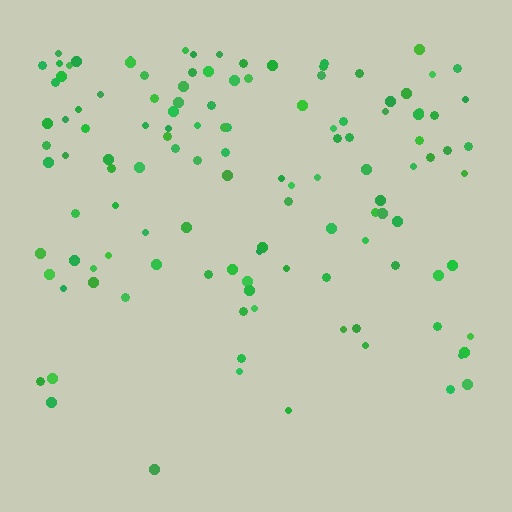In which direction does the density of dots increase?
From bottom to top, with the top side densest.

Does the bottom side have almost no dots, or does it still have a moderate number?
Still a moderate number, just noticeably fewer than the top.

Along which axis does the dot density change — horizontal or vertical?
Vertical.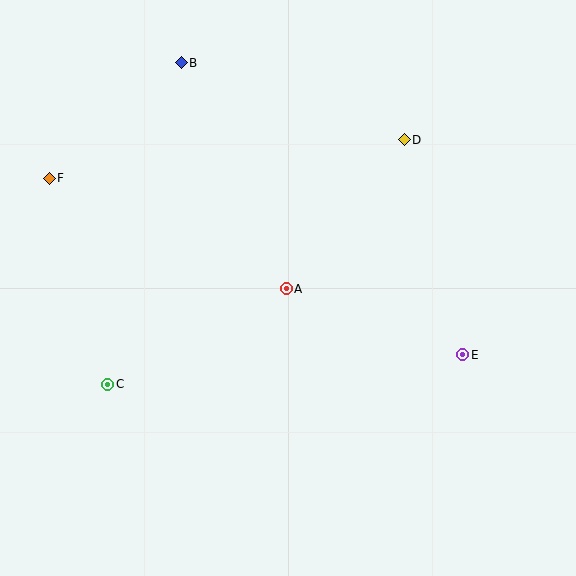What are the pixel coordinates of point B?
Point B is at (181, 63).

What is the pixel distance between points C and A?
The distance between C and A is 202 pixels.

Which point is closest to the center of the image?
Point A at (286, 289) is closest to the center.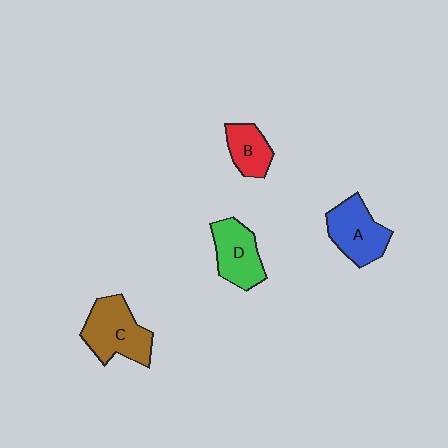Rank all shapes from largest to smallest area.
From largest to smallest: C (brown), A (blue), D (green), B (red).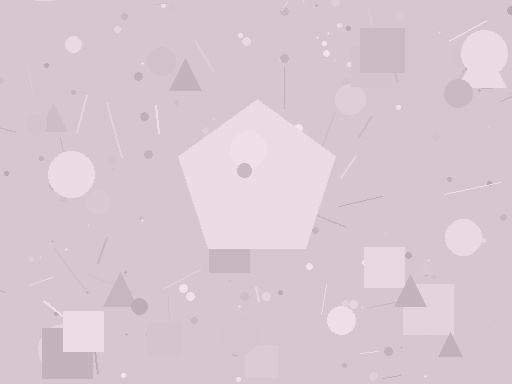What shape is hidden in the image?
A pentagon is hidden in the image.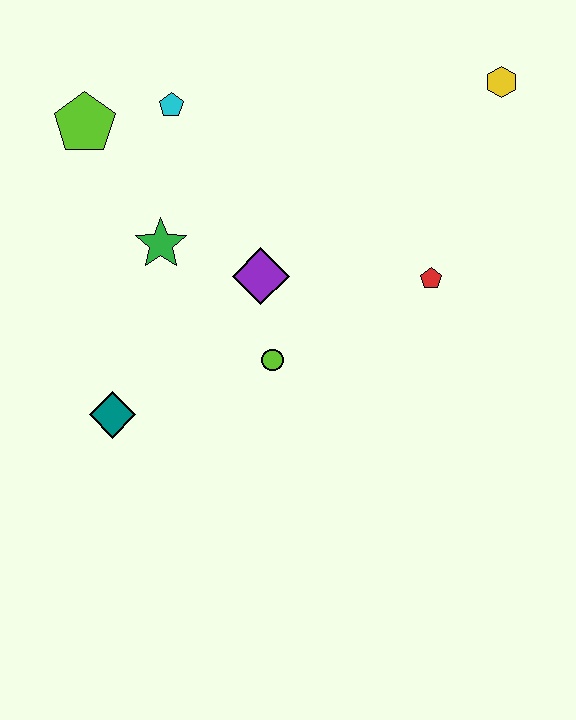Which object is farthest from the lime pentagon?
The yellow hexagon is farthest from the lime pentagon.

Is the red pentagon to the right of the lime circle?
Yes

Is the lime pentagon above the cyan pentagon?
No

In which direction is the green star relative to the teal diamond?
The green star is above the teal diamond.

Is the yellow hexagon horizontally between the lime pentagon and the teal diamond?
No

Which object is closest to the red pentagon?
The purple diamond is closest to the red pentagon.